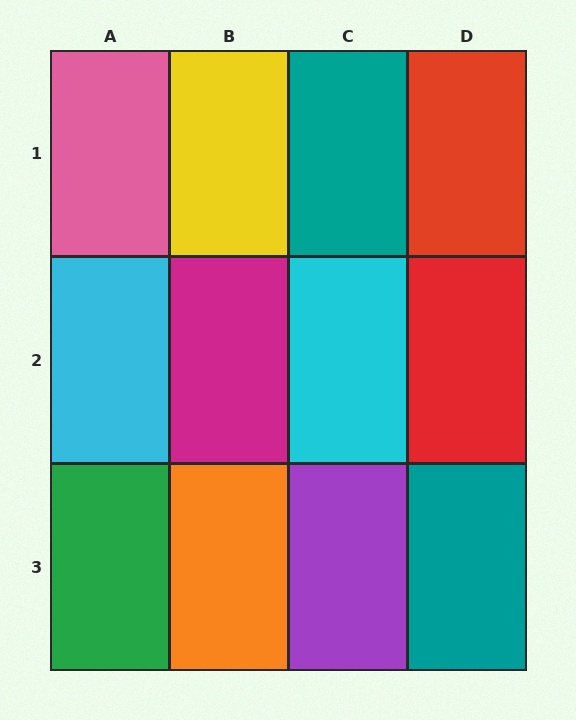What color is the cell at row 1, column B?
Yellow.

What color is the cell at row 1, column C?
Teal.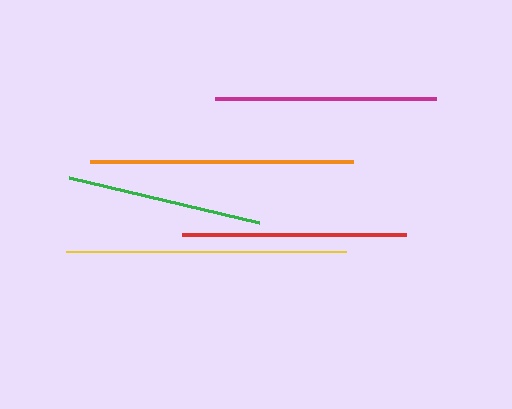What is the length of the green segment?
The green segment is approximately 195 pixels long.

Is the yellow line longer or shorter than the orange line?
The yellow line is longer than the orange line.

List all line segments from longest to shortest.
From longest to shortest: yellow, orange, red, magenta, green.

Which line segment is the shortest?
The green line is the shortest at approximately 195 pixels.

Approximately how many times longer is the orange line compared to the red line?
The orange line is approximately 1.2 times the length of the red line.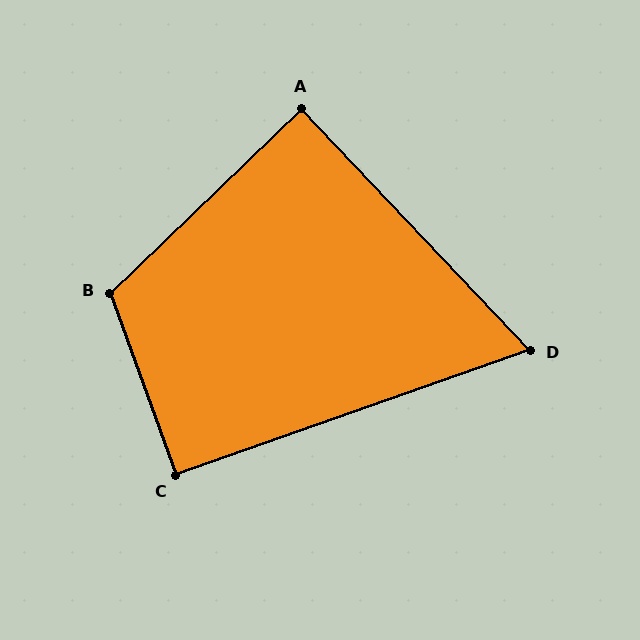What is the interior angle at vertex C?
Approximately 91 degrees (approximately right).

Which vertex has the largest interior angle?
B, at approximately 114 degrees.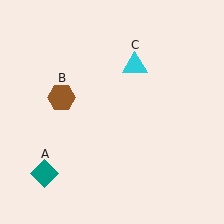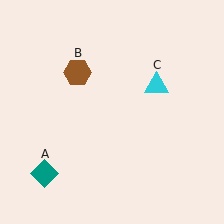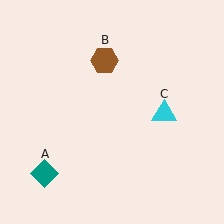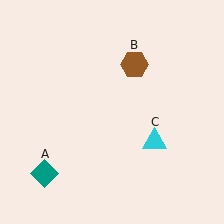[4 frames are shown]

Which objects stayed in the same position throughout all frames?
Teal diamond (object A) remained stationary.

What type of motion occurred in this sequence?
The brown hexagon (object B), cyan triangle (object C) rotated clockwise around the center of the scene.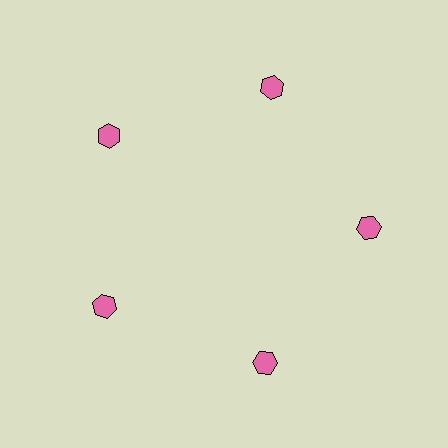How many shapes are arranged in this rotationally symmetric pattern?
There are 5 shapes, arranged in 5 groups of 1.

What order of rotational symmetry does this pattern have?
This pattern has 5-fold rotational symmetry.